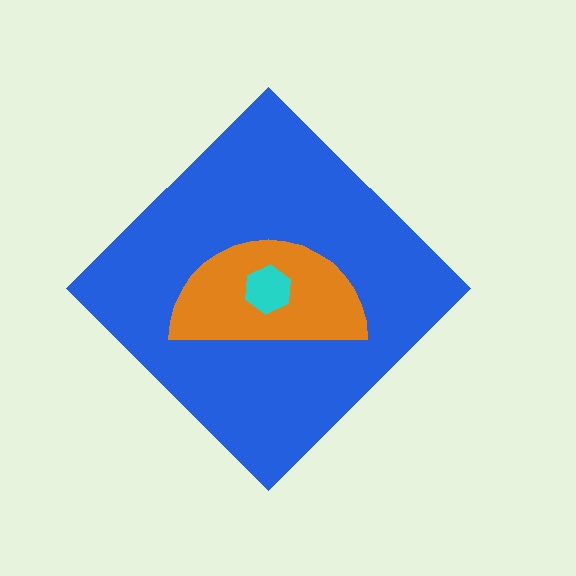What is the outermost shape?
The blue diamond.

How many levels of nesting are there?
3.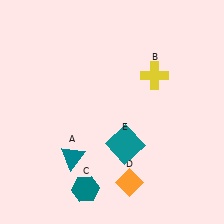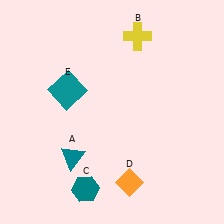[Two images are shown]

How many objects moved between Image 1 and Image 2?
2 objects moved between the two images.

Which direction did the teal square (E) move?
The teal square (E) moved left.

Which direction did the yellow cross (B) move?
The yellow cross (B) moved up.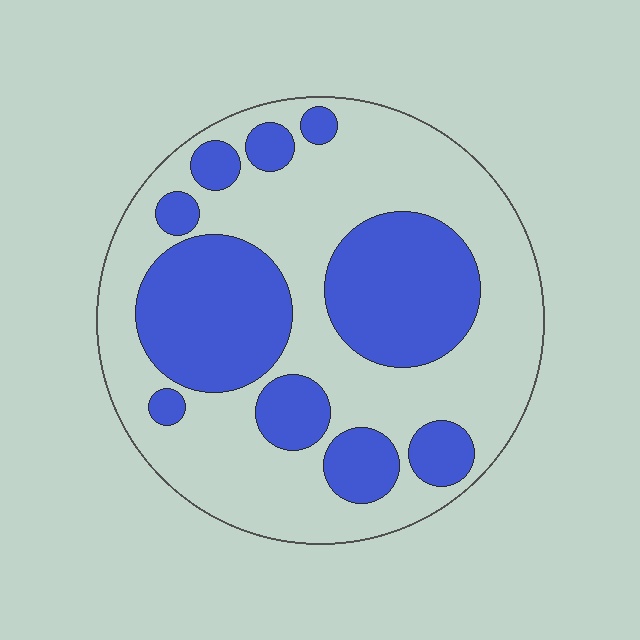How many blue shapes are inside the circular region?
10.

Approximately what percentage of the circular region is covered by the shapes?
Approximately 40%.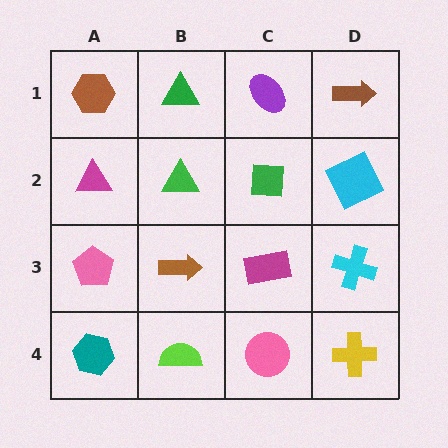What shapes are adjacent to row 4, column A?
A pink pentagon (row 3, column A), a lime semicircle (row 4, column B).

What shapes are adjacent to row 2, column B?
A green triangle (row 1, column B), a brown arrow (row 3, column B), a magenta triangle (row 2, column A), a green square (row 2, column C).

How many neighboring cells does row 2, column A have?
3.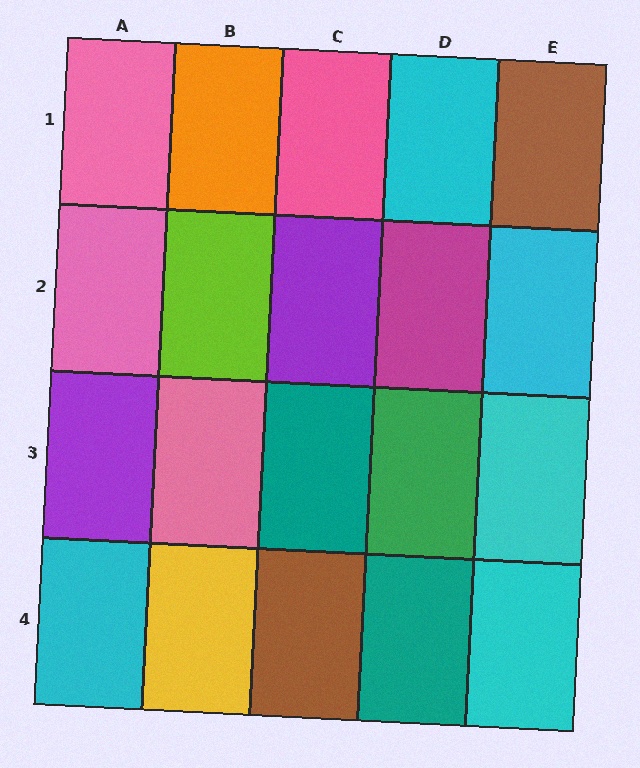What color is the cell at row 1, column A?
Pink.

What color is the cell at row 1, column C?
Pink.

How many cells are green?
1 cell is green.